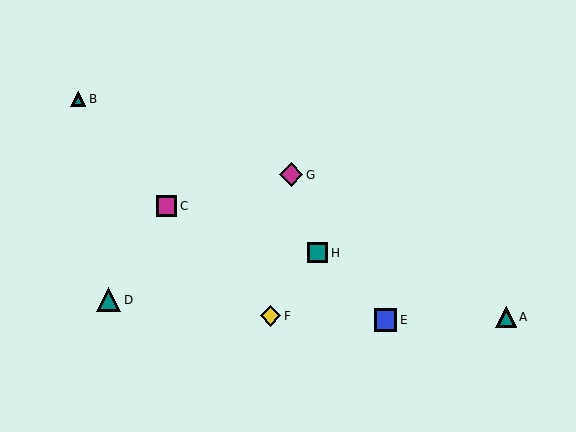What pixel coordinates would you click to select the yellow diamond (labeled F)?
Click at (271, 316) to select the yellow diamond F.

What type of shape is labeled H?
Shape H is a teal square.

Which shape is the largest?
The teal triangle (labeled D) is the largest.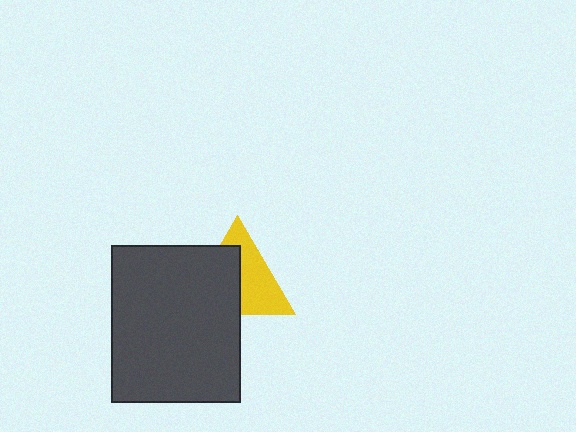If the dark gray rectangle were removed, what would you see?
You would see the complete yellow triangle.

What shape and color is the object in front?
The object in front is a dark gray rectangle.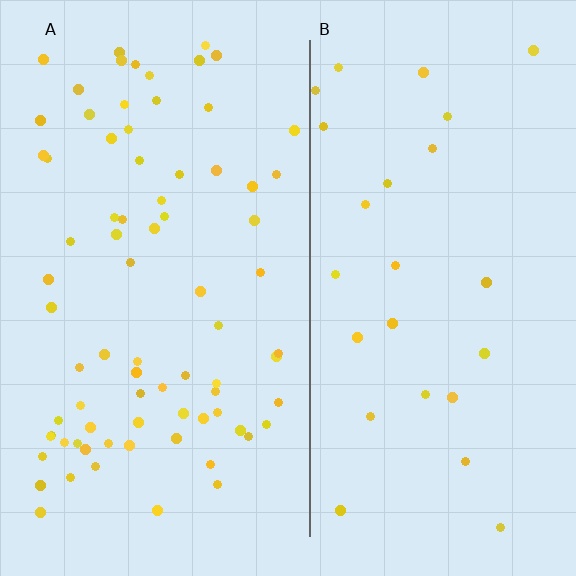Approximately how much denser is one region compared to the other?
Approximately 3.0× — region A over region B.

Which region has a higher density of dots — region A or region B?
A (the left).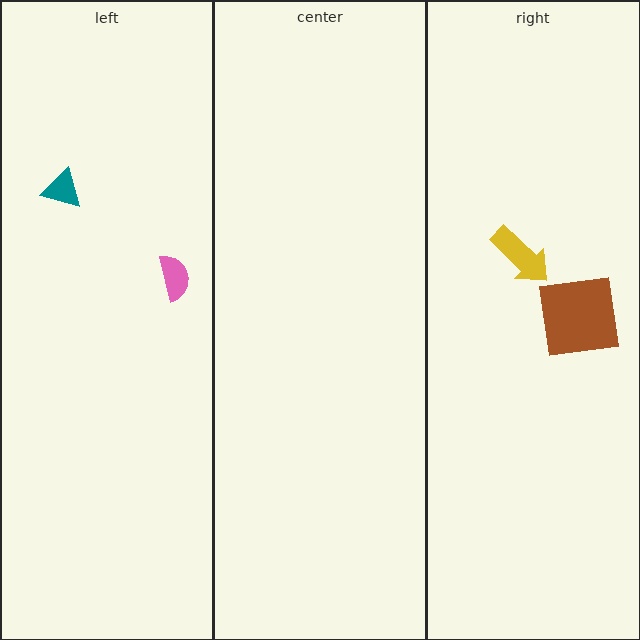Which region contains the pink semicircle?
The left region.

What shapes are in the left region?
The teal triangle, the pink semicircle.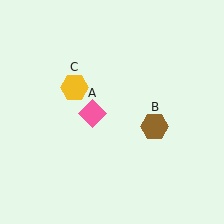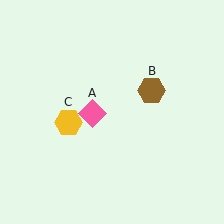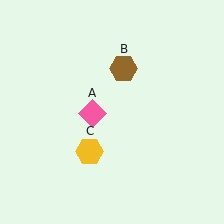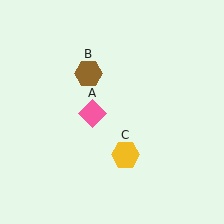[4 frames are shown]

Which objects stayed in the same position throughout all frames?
Pink diamond (object A) remained stationary.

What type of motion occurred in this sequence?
The brown hexagon (object B), yellow hexagon (object C) rotated counterclockwise around the center of the scene.